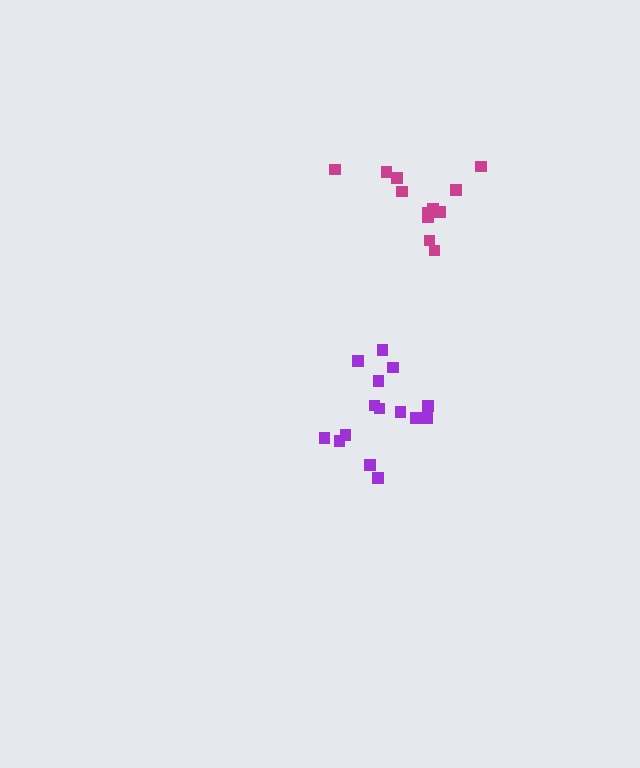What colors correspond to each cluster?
The clusters are colored: magenta, purple.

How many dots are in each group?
Group 1: 12 dots, Group 2: 15 dots (27 total).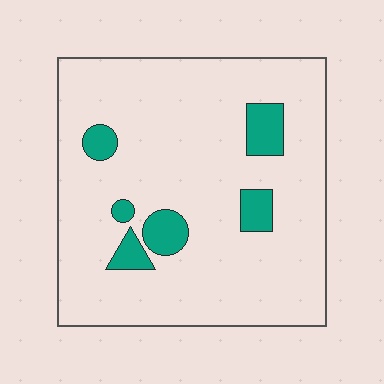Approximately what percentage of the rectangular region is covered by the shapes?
Approximately 10%.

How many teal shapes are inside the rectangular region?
6.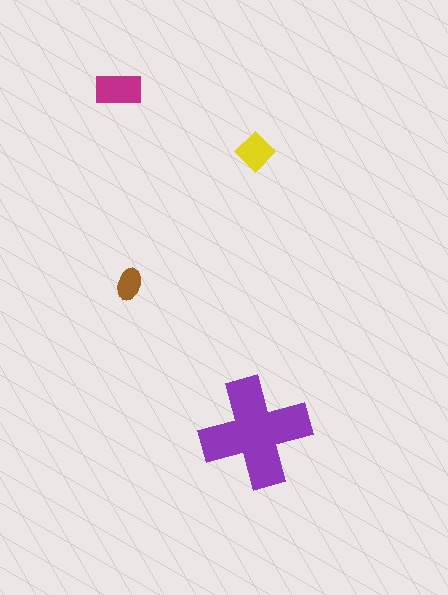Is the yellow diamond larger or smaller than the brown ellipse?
Larger.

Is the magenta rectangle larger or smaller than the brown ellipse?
Larger.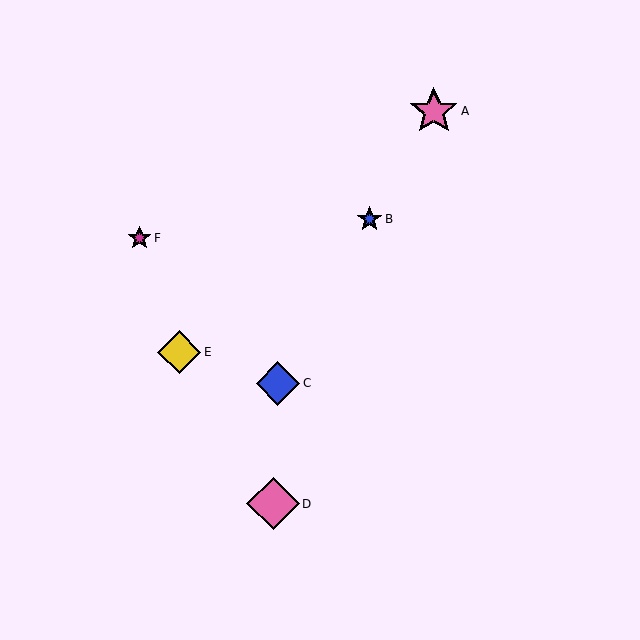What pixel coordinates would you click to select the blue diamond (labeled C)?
Click at (278, 383) to select the blue diamond C.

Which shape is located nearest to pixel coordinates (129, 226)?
The magenta star (labeled F) at (139, 238) is nearest to that location.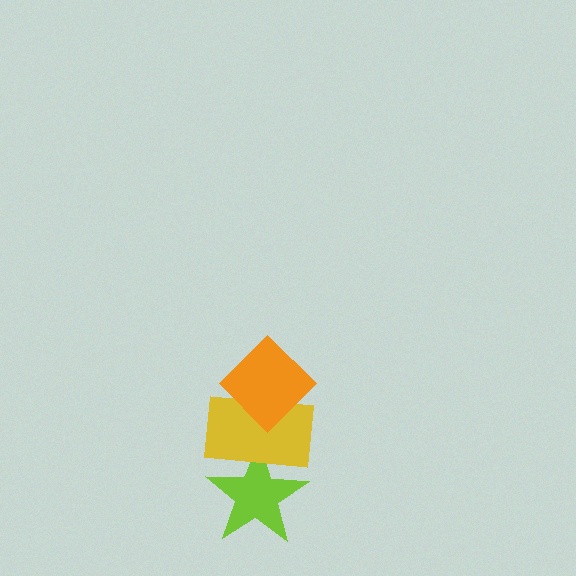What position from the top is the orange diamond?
The orange diamond is 1st from the top.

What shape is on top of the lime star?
The yellow rectangle is on top of the lime star.